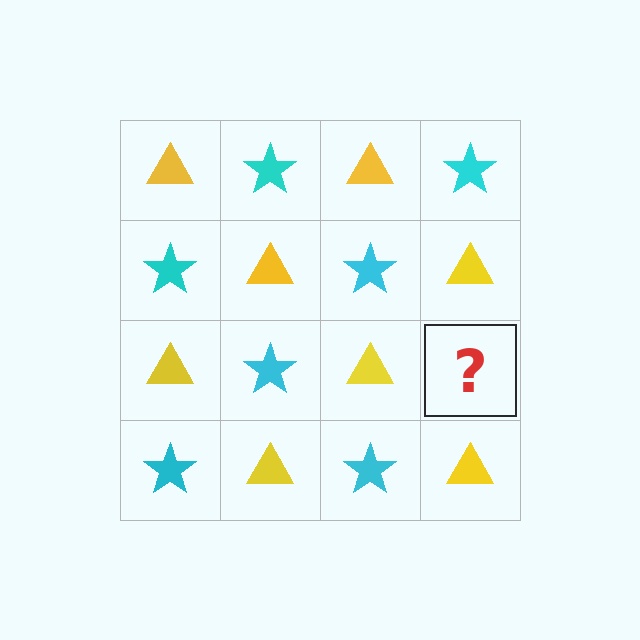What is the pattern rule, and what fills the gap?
The rule is that it alternates yellow triangle and cyan star in a checkerboard pattern. The gap should be filled with a cyan star.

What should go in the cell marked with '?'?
The missing cell should contain a cyan star.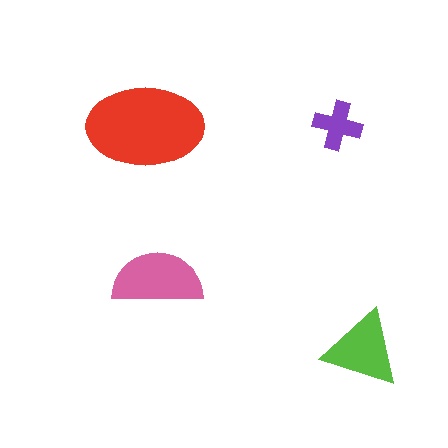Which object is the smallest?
The purple cross.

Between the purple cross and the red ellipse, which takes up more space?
The red ellipse.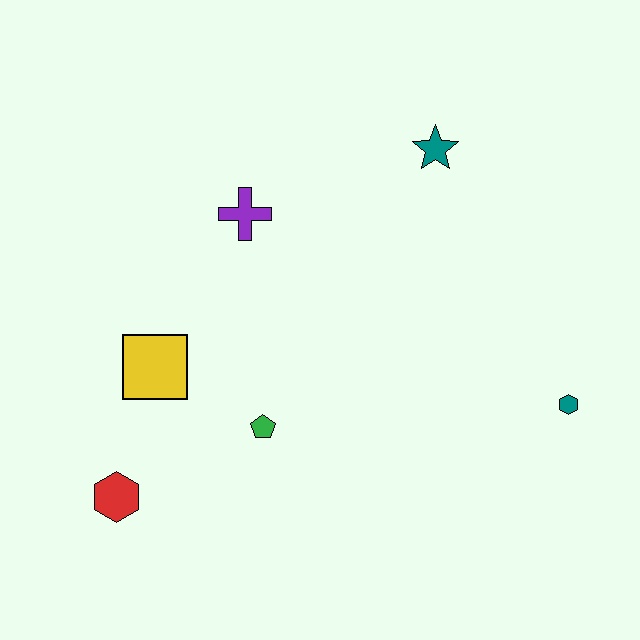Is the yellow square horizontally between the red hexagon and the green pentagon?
Yes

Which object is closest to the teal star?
The purple cross is closest to the teal star.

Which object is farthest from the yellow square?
The teal hexagon is farthest from the yellow square.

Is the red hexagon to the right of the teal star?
No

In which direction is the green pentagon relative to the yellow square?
The green pentagon is to the right of the yellow square.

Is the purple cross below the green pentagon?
No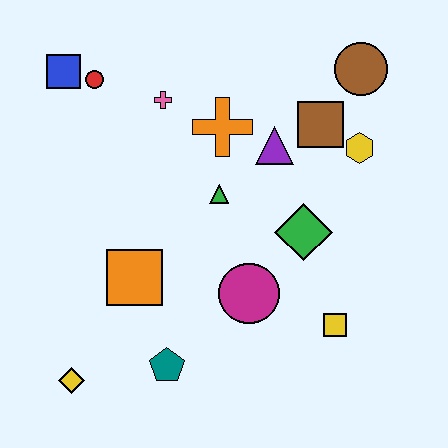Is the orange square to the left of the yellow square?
Yes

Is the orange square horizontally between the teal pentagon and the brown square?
No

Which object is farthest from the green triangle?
The yellow diamond is farthest from the green triangle.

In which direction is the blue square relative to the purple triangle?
The blue square is to the left of the purple triangle.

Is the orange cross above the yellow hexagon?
Yes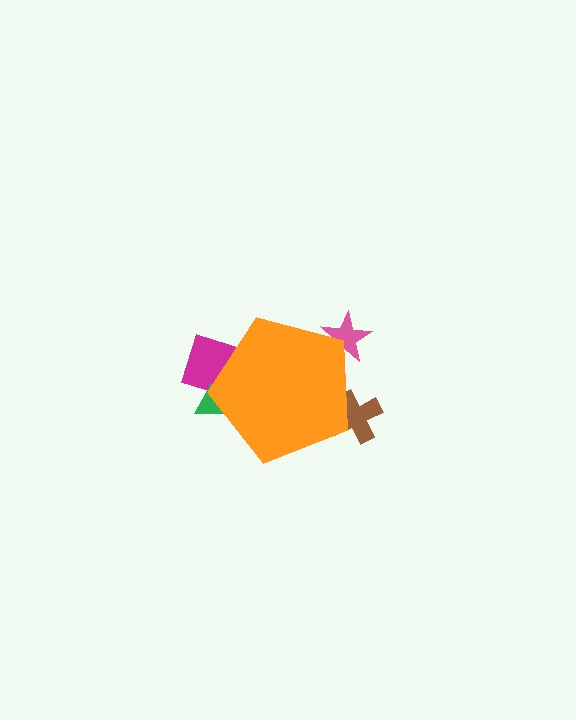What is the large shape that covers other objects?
An orange pentagon.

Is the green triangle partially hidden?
Yes, the green triangle is partially hidden behind the orange pentagon.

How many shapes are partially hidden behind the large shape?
4 shapes are partially hidden.